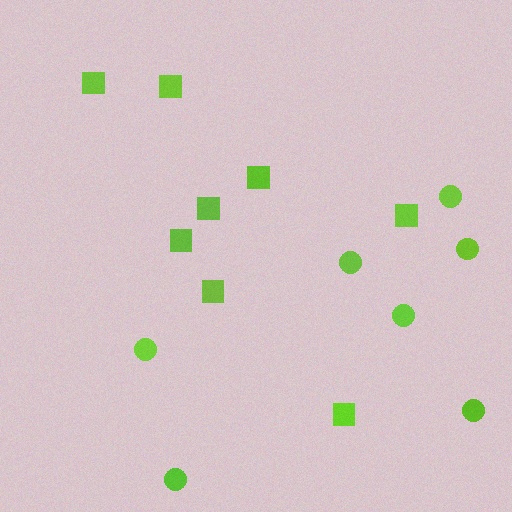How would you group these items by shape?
There are 2 groups: one group of squares (8) and one group of circles (7).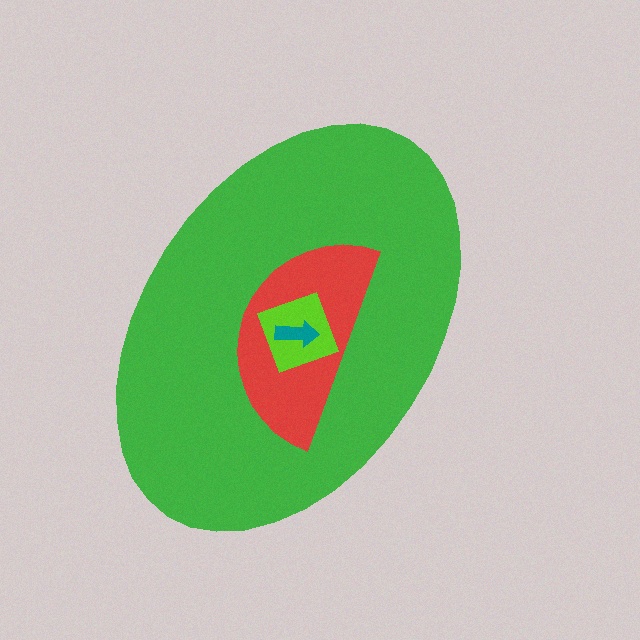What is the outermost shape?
The green ellipse.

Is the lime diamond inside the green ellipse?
Yes.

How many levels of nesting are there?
4.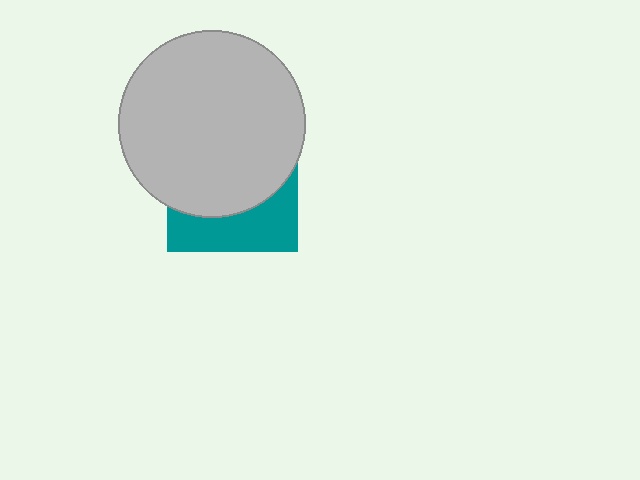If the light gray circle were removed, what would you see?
You would see the complete teal square.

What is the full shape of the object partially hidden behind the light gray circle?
The partially hidden object is a teal square.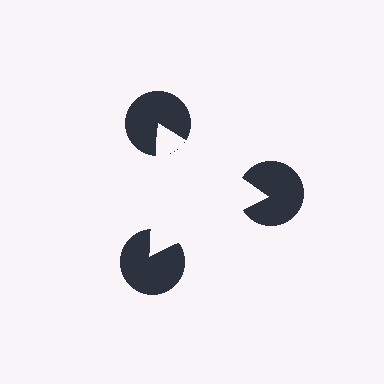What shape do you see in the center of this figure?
An illusory triangle — its edges are inferred from the aligned wedge cuts in the pac-man discs, not physically drawn.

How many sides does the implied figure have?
3 sides.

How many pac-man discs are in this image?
There are 3 — one at each vertex of the illusory triangle.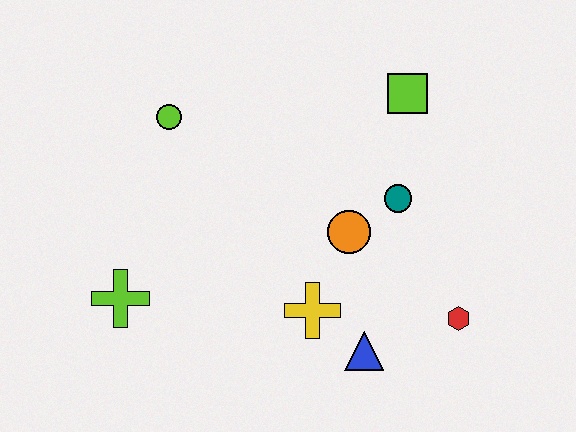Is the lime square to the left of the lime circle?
No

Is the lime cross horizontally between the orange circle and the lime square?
No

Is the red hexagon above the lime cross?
No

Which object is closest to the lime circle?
The lime cross is closest to the lime circle.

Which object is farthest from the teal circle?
The lime cross is farthest from the teal circle.